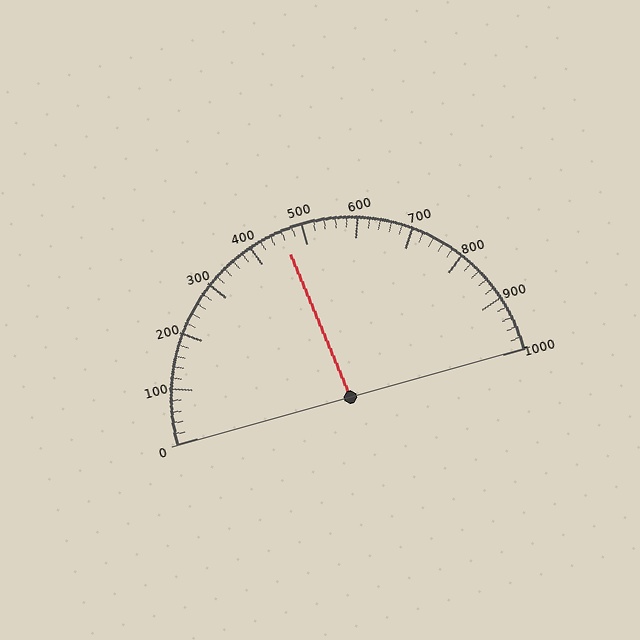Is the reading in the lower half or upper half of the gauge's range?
The reading is in the lower half of the range (0 to 1000).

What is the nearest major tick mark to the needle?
The nearest major tick mark is 500.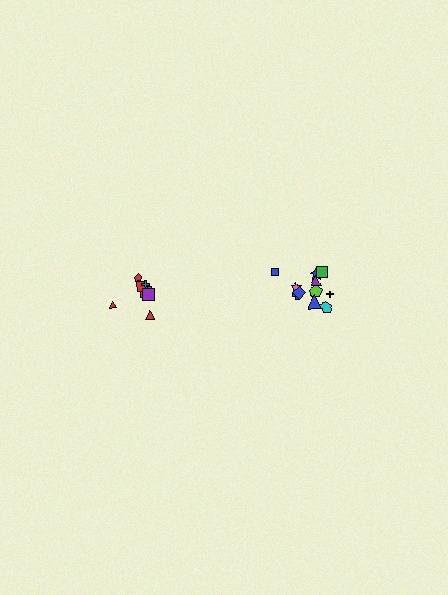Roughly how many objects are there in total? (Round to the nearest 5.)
Roughly 20 objects in total.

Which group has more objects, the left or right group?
The right group.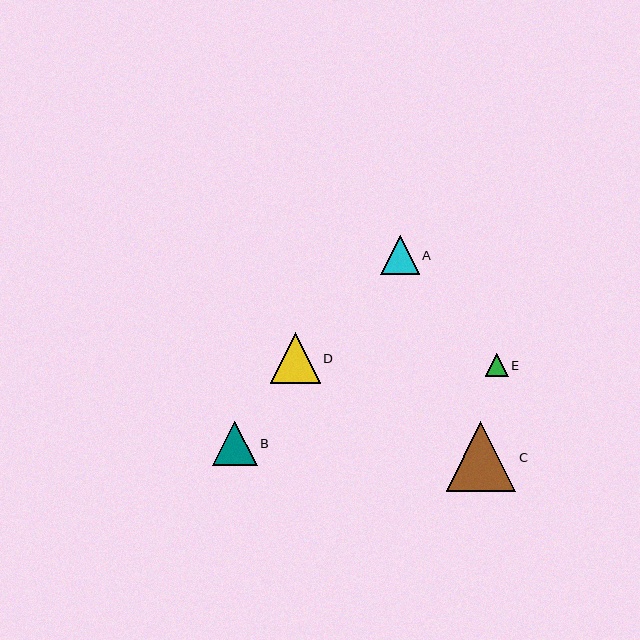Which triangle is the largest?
Triangle C is the largest with a size of approximately 70 pixels.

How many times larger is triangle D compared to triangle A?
Triangle D is approximately 1.3 times the size of triangle A.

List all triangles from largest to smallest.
From largest to smallest: C, D, B, A, E.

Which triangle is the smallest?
Triangle E is the smallest with a size of approximately 22 pixels.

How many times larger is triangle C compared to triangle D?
Triangle C is approximately 1.4 times the size of triangle D.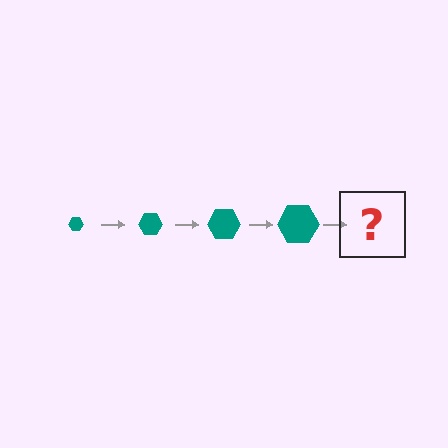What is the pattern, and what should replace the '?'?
The pattern is that the hexagon gets progressively larger each step. The '?' should be a teal hexagon, larger than the previous one.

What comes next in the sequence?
The next element should be a teal hexagon, larger than the previous one.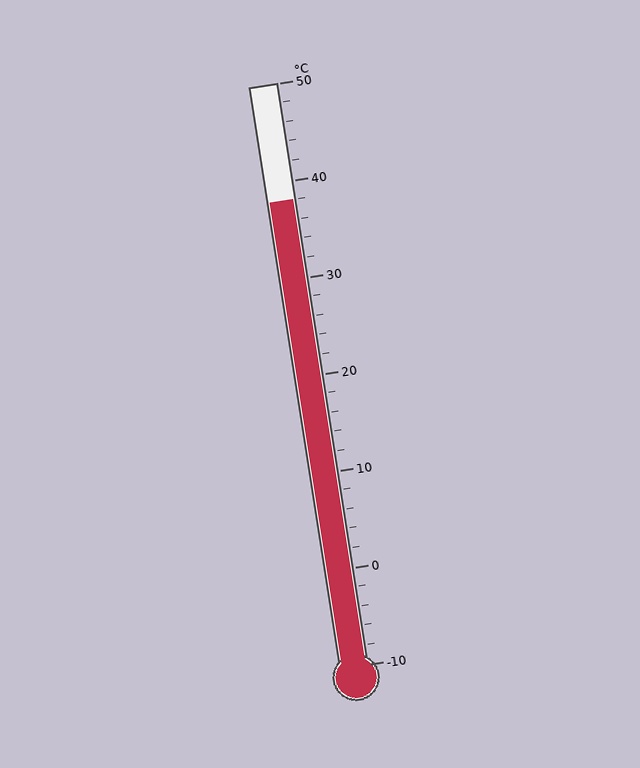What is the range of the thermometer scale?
The thermometer scale ranges from -10°C to 50°C.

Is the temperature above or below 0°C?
The temperature is above 0°C.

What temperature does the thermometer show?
The thermometer shows approximately 38°C.